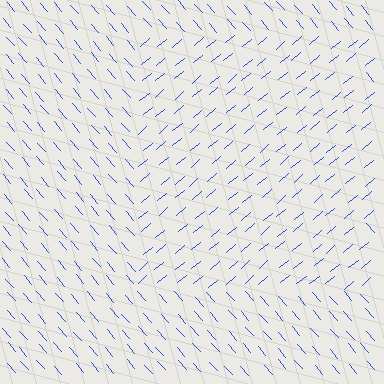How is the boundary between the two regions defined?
The boundary is defined purely by a change in line orientation (approximately 89 degrees difference). All lines are the same color and thickness.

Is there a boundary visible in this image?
Yes, there is a texture boundary formed by a change in line orientation.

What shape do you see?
I see a rectangle.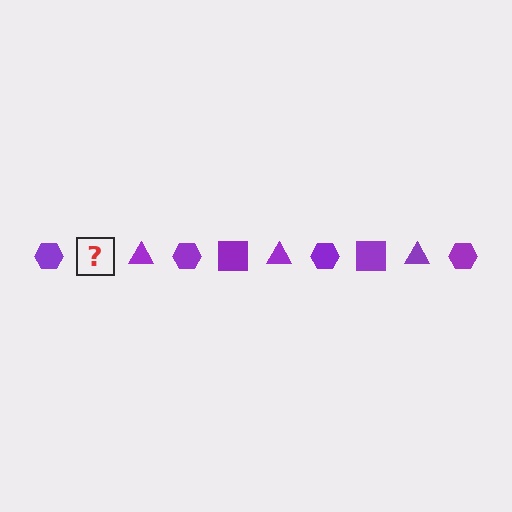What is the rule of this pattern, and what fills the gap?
The rule is that the pattern cycles through hexagon, square, triangle shapes in purple. The gap should be filled with a purple square.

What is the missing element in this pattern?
The missing element is a purple square.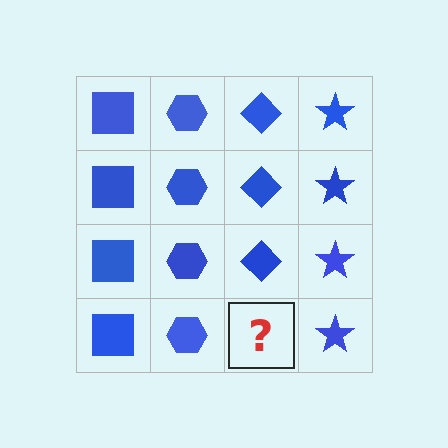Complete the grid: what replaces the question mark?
The question mark should be replaced with a blue diamond.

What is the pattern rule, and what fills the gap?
The rule is that each column has a consistent shape. The gap should be filled with a blue diamond.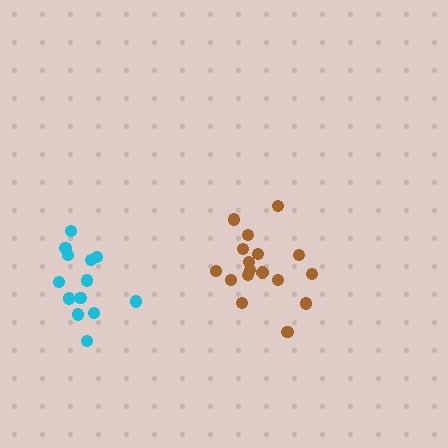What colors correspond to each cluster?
The clusters are colored: brown, cyan.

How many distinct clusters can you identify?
There are 2 distinct clusters.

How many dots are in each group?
Group 1: 17 dots, Group 2: 13 dots (30 total).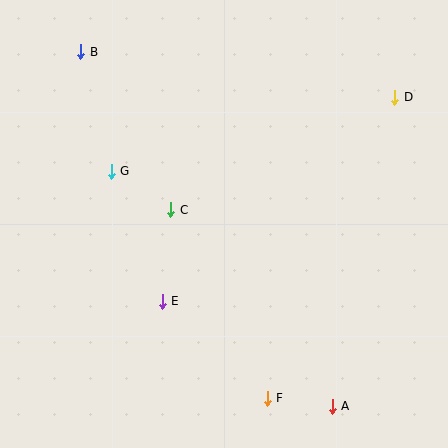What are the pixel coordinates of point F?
Point F is at (267, 398).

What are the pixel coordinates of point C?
Point C is at (171, 210).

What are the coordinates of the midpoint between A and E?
The midpoint between A and E is at (247, 354).